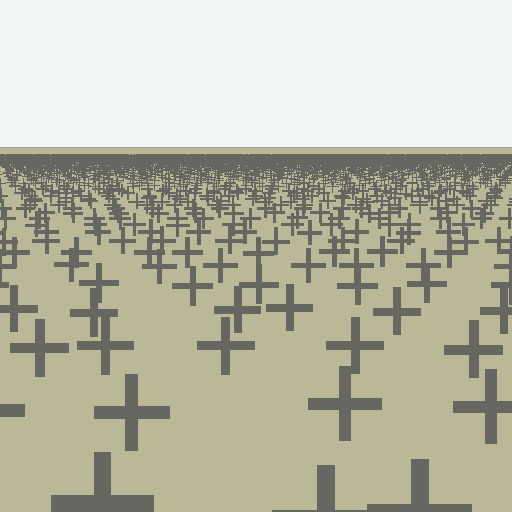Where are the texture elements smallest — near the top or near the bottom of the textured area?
Near the top.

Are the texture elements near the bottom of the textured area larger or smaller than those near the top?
Larger. Near the bottom, elements are closer to the viewer and appear at a bigger on-screen size.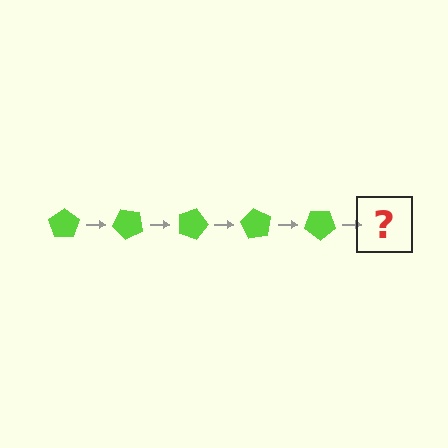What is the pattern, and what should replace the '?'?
The pattern is that the pentagon rotates 45 degrees each step. The '?' should be a lime pentagon rotated 225 degrees.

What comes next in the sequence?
The next element should be a lime pentagon rotated 225 degrees.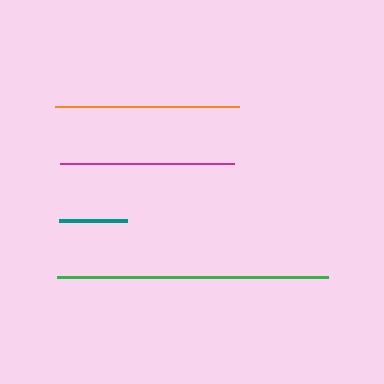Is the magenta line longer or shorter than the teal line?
The magenta line is longer than the teal line.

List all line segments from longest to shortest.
From longest to shortest: green, orange, magenta, teal.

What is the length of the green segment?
The green segment is approximately 271 pixels long.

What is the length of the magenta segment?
The magenta segment is approximately 174 pixels long.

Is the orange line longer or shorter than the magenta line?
The orange line is longer than the magenta line.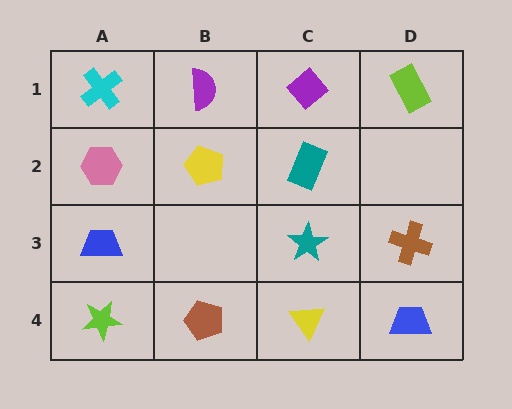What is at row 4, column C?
A yellow triangle.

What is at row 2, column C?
A teal rectangle.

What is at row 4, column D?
A blue trapezoid.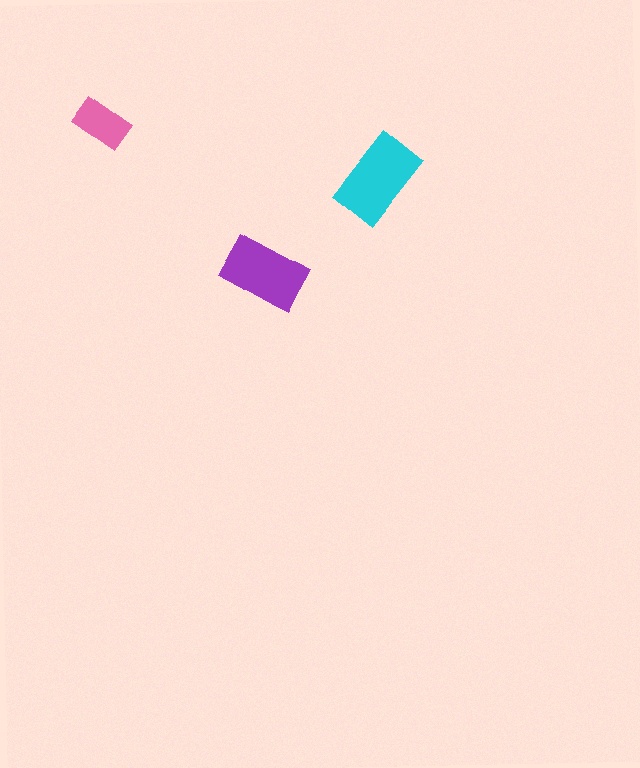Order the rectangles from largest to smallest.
the cyan one, the purple one, the pink one.